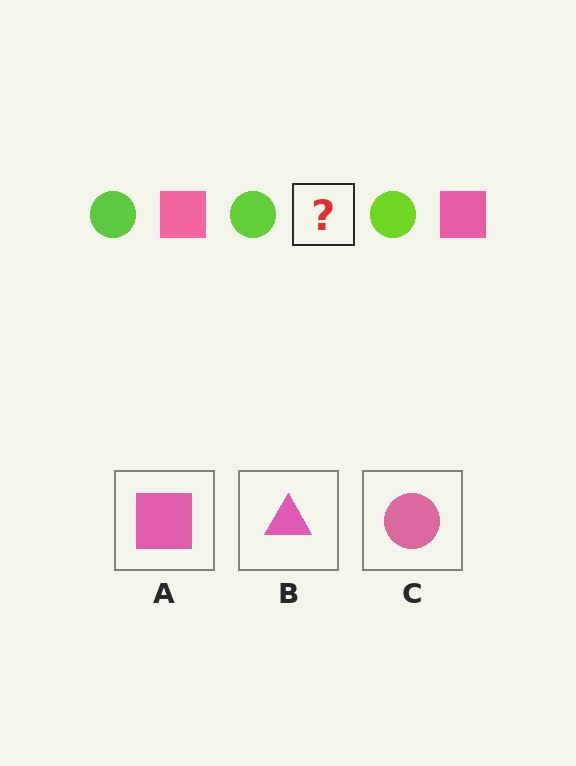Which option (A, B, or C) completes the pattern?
A.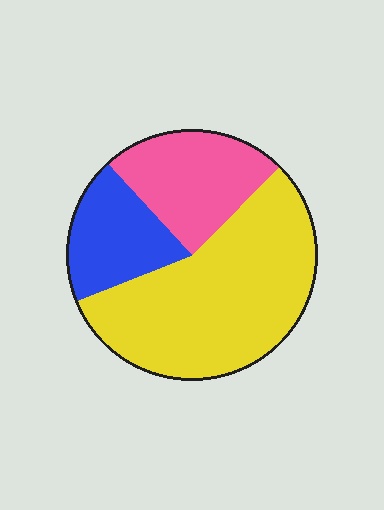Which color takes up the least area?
Blue, at roughly 20%.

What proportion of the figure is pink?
Pink takes up between a sixth and a third of the figure.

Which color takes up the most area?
Yellow, at roughly 55%.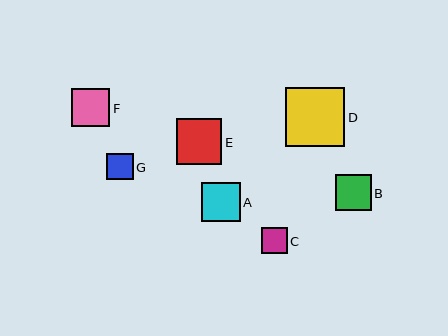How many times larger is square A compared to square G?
Square A is approximately 1.5 times the size of square G.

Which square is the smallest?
Square C is the smallest with a size of approximately 26 pixels.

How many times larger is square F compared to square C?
Square F is approximately 1.5 times the size of square C.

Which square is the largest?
Square D is the largest with a size of approximately 59 pixels.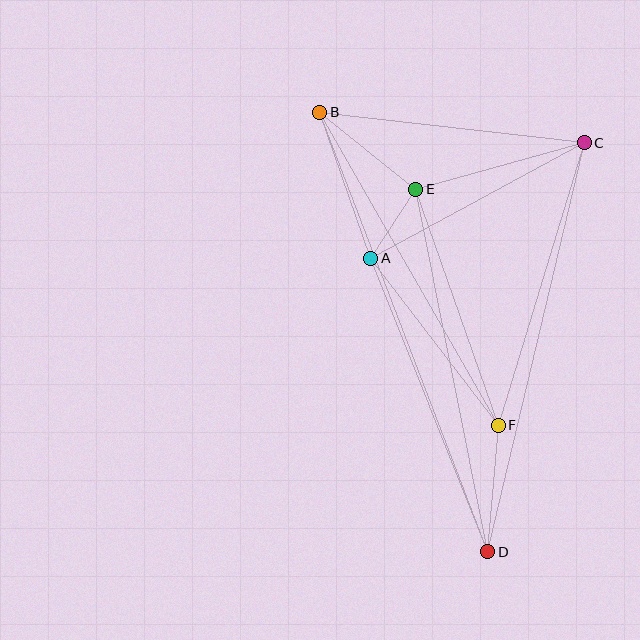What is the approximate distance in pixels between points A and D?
The distance between A and D is approximately 316 pixels.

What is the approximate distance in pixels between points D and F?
The distance between D and F is approximately 127 pixels.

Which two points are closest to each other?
Points A and E are closest to each other.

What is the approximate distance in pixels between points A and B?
The distance between A and B is approximately 155 pixels.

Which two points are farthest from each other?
Points B and D are farthest from each other.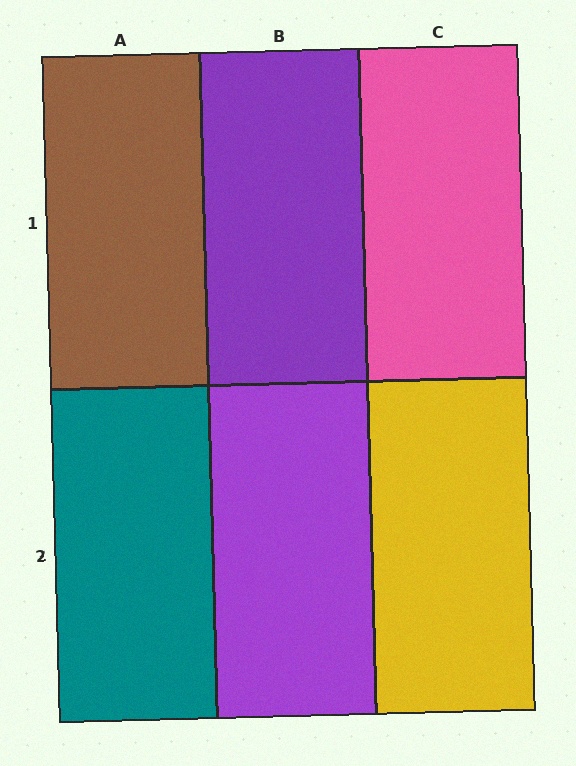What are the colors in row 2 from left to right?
Teal, purple, yellow.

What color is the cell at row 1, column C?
Pink.